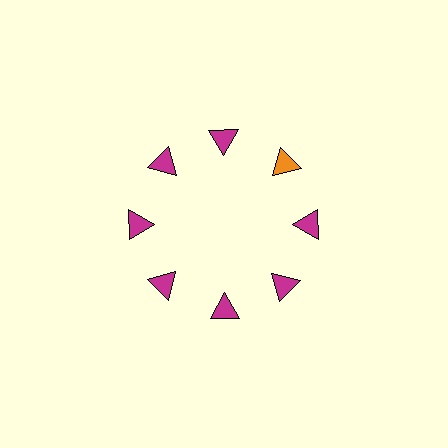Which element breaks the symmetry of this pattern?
The orange triangle at roughly the 2 o'clock position breaks the symmetry. All other shapes are magenta triangles.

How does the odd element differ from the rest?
It has a different color: orange instead of magenta.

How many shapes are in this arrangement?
There are 8 shapes arranged in a ring pattern.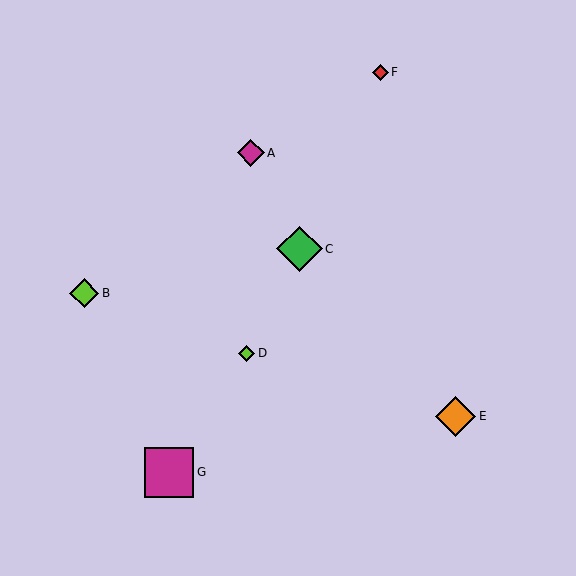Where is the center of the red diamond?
The center of the red diamond is at (380, 72).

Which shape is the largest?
The magenta square (labeled G) is the largest.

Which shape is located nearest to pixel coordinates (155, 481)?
The magenta square (labeled G) at (169, 472) is nearest to that location.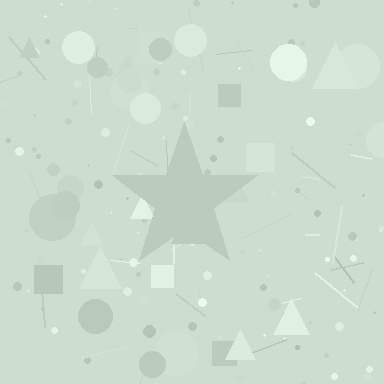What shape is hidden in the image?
A star is hidden in the image.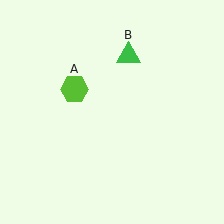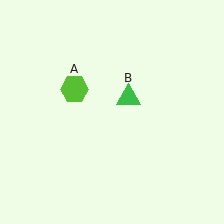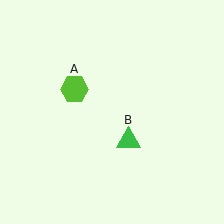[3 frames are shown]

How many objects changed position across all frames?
1 object changed position: green triangle (object B).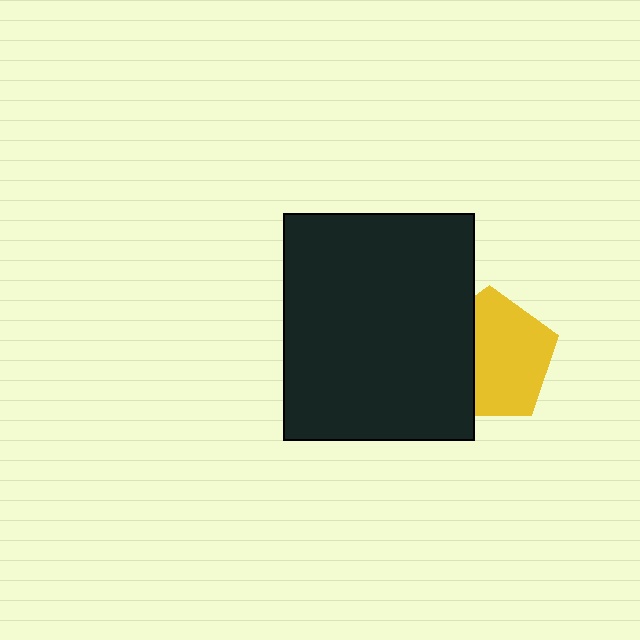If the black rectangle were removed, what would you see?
You would see the complete yellow pentagon.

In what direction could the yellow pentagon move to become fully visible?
The yellow pentagon could move right. That would shift it out from behind the black rectangle entirely.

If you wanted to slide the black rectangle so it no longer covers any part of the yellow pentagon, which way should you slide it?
Slide it left — that is the most direct way to separate the two shapes.